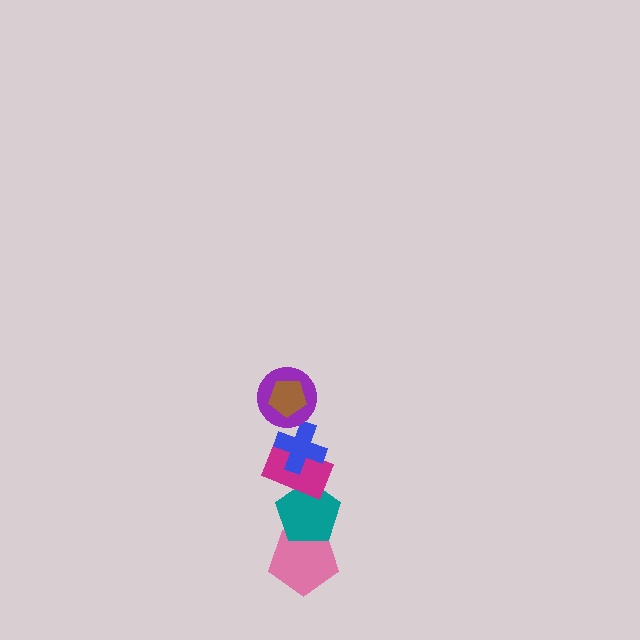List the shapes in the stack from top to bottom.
From top to bottom: the brown pentagon, the purple circle, the blue cross, the magenta rectangle, the teal pentagon, the pink pentagon.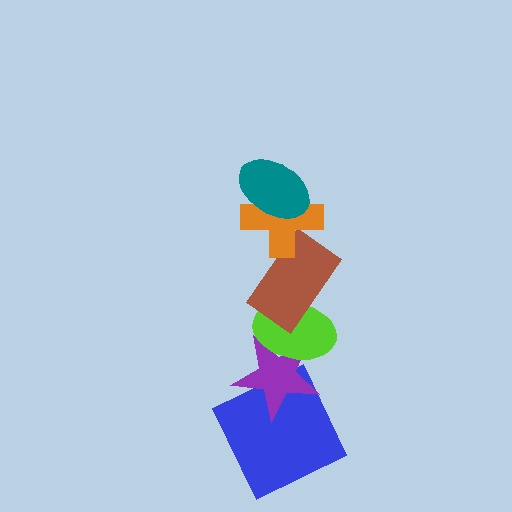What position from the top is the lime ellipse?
The lime ellipse is 4th from the top.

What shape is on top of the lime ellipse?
The brown rectangle is on top of the lime ellipse.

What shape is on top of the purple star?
The lime ellipse is on top of the purple star.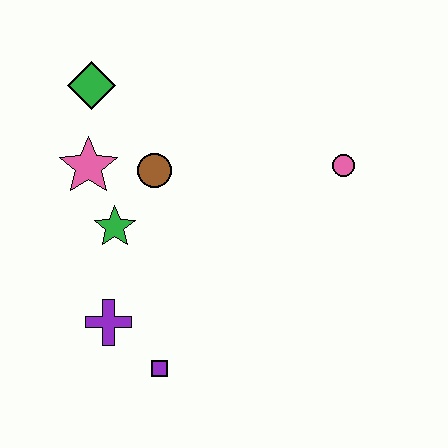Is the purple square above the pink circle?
No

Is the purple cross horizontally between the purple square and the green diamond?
Yes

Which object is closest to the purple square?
The purple cross is closest to the purple square.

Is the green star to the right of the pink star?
Yes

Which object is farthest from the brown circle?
The purple square is farthest from the brown circle.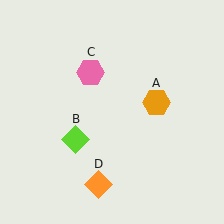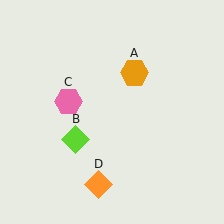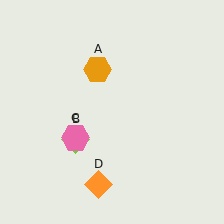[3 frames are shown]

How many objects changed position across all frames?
2 objects changed position: orange hexagon (object A), pink hexagon (object C).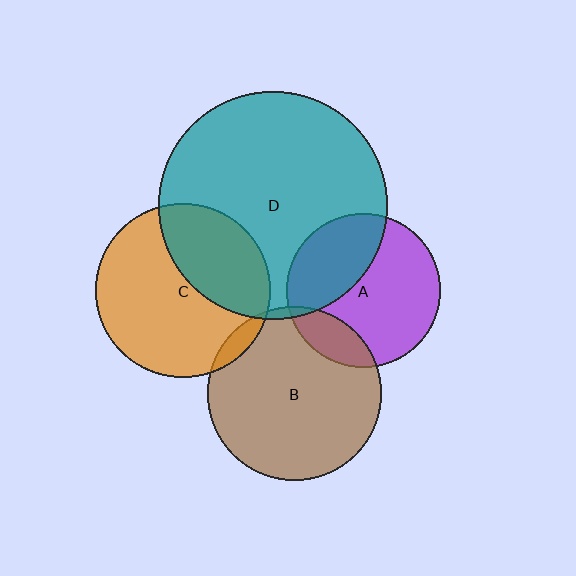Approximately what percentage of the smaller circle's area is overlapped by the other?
Approximately 5%.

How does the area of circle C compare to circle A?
Approximately 1.3 times.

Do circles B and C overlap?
Yes.